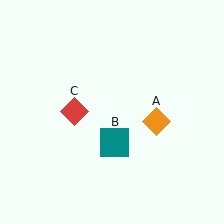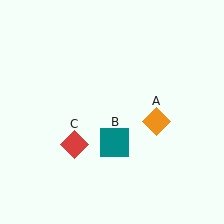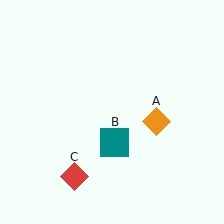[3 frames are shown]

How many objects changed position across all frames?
1 object changed position: red diamond (object C).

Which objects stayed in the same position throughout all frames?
Orange diamond (object A) and teal square (object B) remained stationary.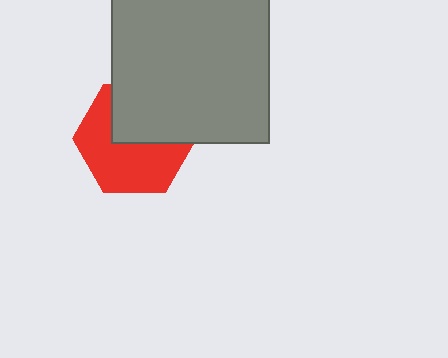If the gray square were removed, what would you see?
You would see the complete red hexagon.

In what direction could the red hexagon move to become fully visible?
The red hexagon could move down. That would shift it out from behind the gray square entirely.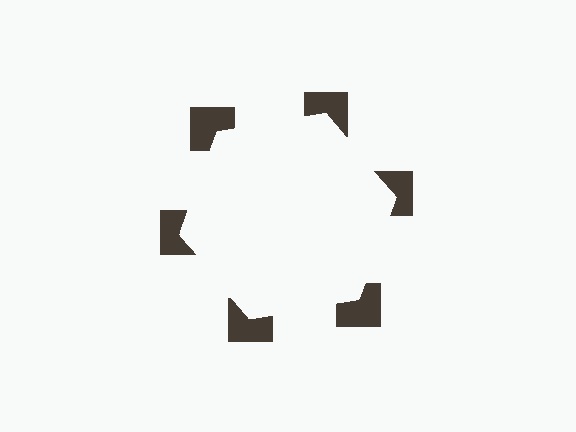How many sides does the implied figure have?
6 sides.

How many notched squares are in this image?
There are 6 — one at each vertex of the illusory hexagon.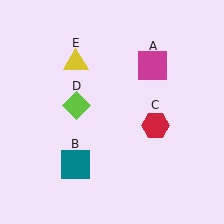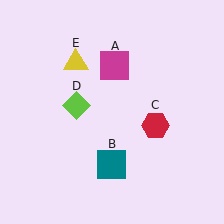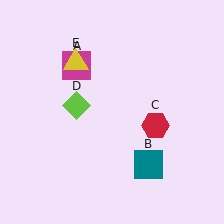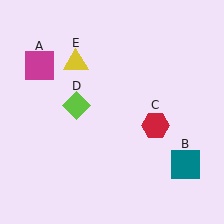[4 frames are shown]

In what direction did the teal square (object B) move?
The teal square (object B) moved right.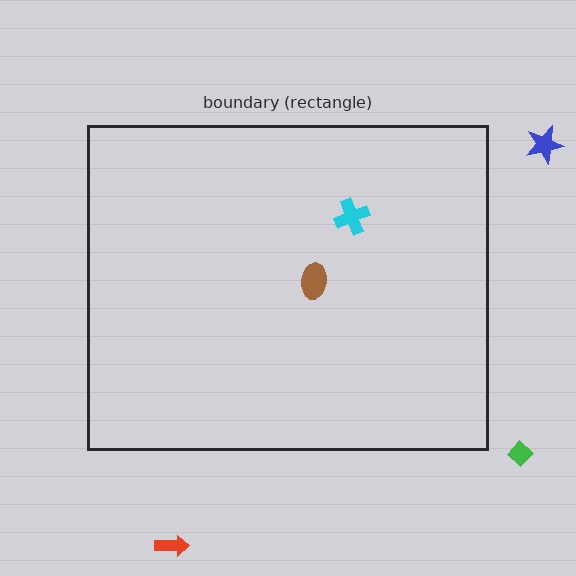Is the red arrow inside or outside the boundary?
Outside.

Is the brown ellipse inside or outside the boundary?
Inside.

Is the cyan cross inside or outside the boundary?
Inside.